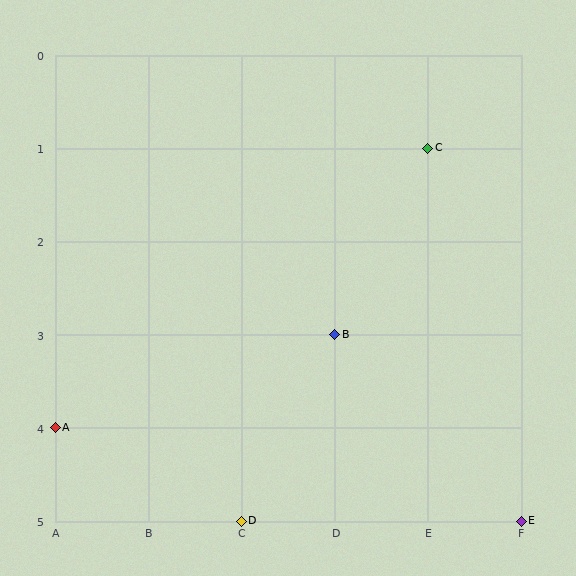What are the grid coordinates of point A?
Point A is at grid coordinates (A, 4).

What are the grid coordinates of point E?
Point E is at grid coordinates (F, 5).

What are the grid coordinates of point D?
Point D is at grid coordinates (C, 5).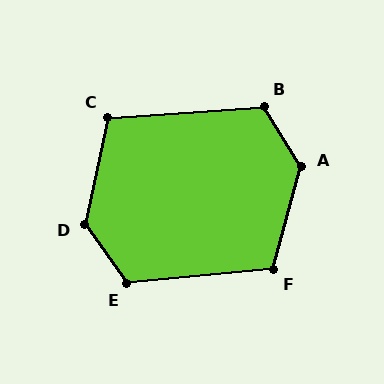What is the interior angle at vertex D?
Approximately 132 degrees (obtuse).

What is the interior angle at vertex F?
Approximately 111 degrees (obtuse).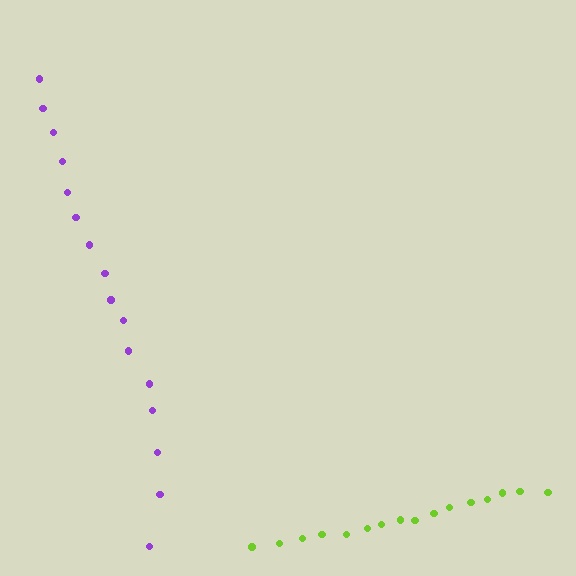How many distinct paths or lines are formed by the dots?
There are 2 distinct paths.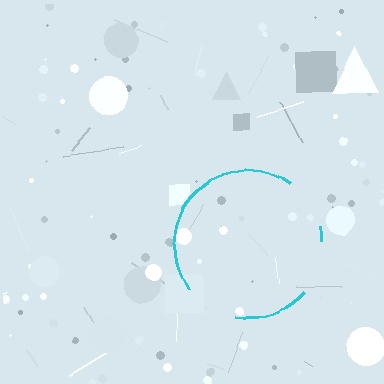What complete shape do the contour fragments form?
The contour fragments form a circle.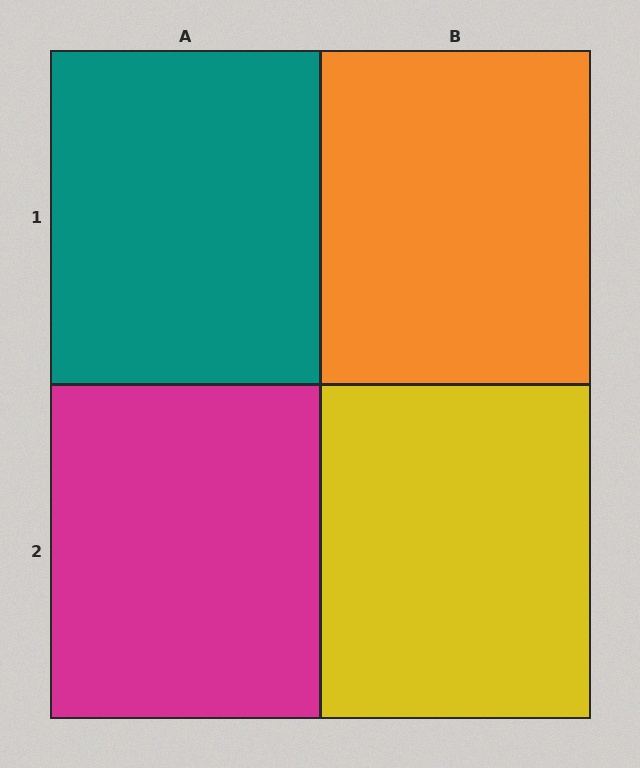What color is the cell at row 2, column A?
Magenta.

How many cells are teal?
1 cell is teal.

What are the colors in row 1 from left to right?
Teal, orange.